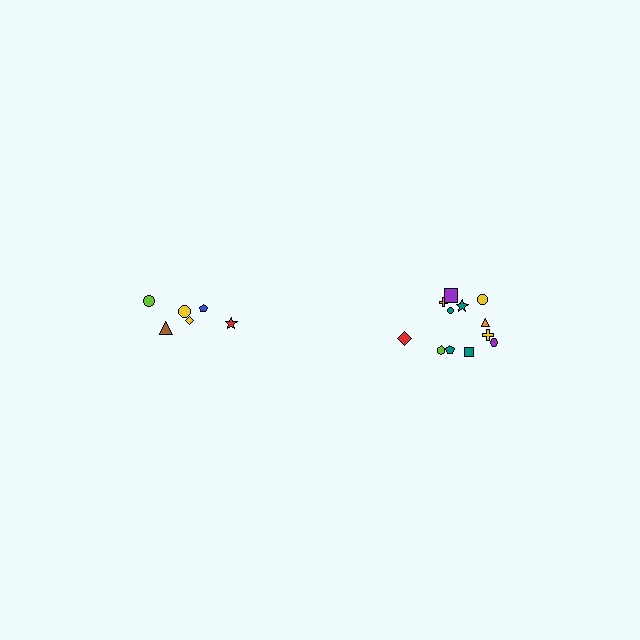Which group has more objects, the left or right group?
The right group.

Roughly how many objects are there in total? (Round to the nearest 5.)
Roughly 20 objects in total.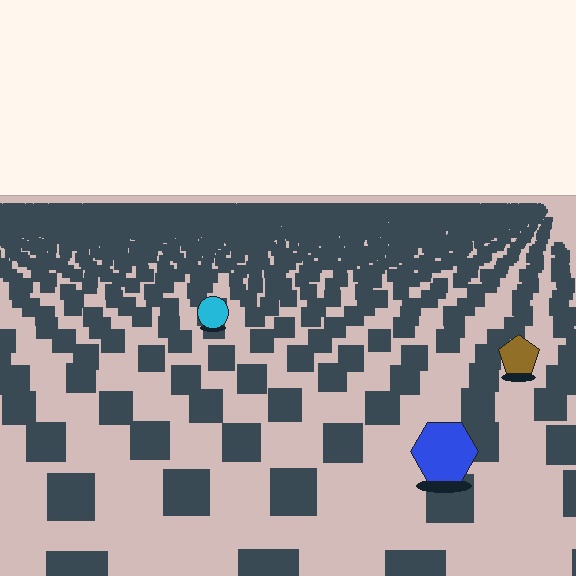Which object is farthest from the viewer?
The cyan circle is farthest from the viewer. It appears smaller and the ground texture around it is denser.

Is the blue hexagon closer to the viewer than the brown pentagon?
Yes. The blue hexagon is closer — you can tell from the texture gradient: the ground texture is coarser near it.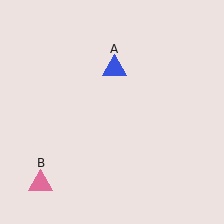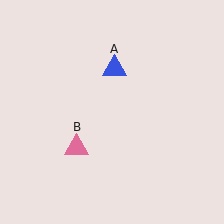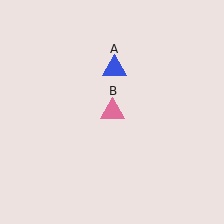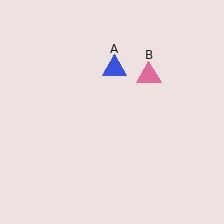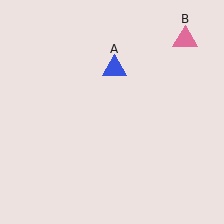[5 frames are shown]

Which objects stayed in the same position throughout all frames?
Blue triangle (object A) remained stationary.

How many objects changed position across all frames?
1 object changed position: pink triangle (object B).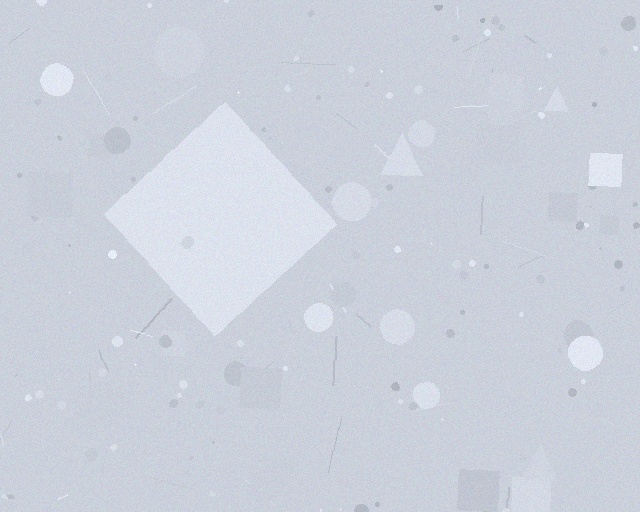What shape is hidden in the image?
A diamond is hidden in the image.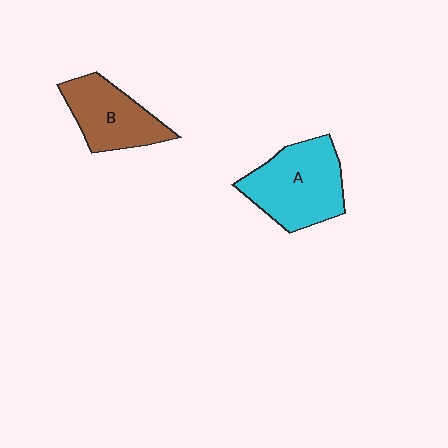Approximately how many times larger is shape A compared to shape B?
Approximately 1.3 times.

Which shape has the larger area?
Shape A (cyan).